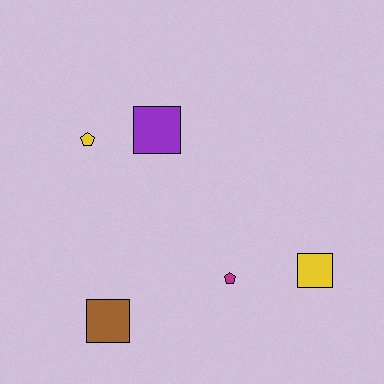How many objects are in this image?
There are 5 objects.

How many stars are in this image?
There are no stars.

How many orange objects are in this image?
There are no orange objects.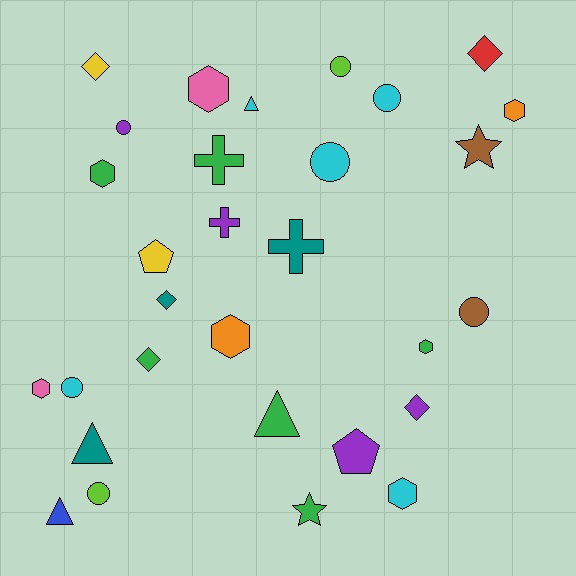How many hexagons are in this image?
There are 7 hexagons.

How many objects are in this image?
There are 30 objects.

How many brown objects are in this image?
There are 2 brown objects.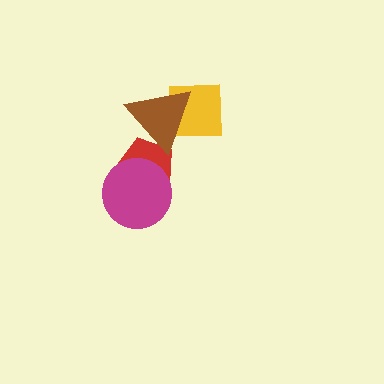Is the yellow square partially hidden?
Yes, it is partially covered by another shape.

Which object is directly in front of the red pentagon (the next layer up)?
The magenta circle is directly in front of the red pentagon.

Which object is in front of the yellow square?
The brown triangle is in front of the yellow square.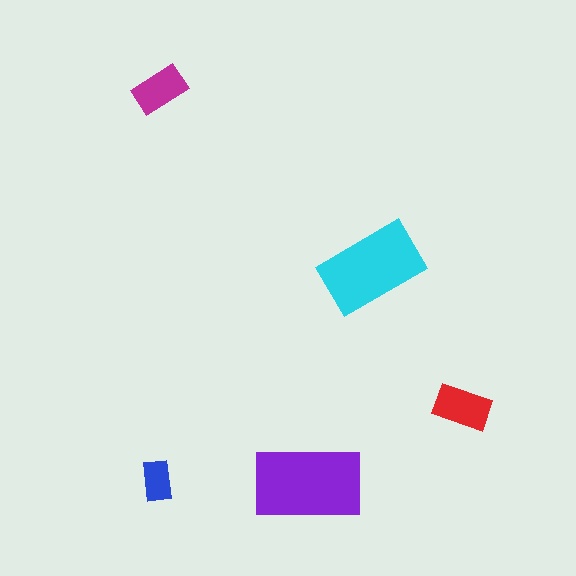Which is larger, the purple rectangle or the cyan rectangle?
The purple one.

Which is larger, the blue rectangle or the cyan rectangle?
The cyan one.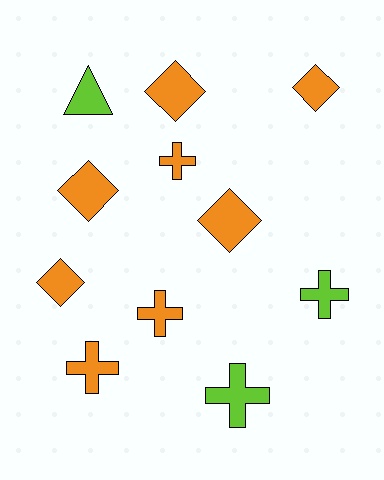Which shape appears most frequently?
Cross, with 5 objects.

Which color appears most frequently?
Orange, with 8 objects.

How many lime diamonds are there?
There are no lime diamonds.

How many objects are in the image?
There are 11 objects.